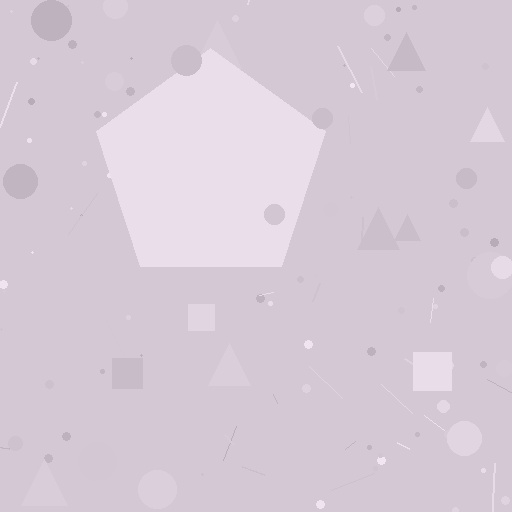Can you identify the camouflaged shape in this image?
The camouflaged shape is a pentagon.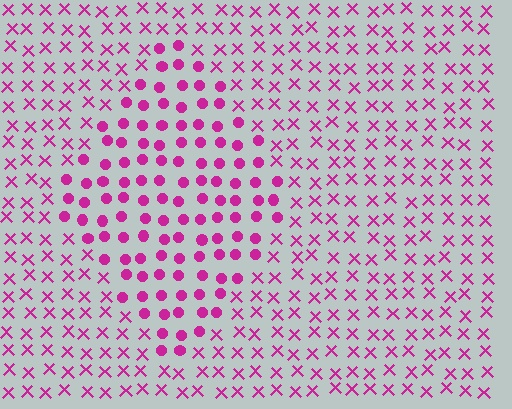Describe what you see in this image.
The image is filled with small magenta elements arranged in a uniform grid. A diamond-shaped region contains circles, while the surrounding area contains X marks. The boundary is defined purely by the change in element shape.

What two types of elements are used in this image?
The image uses circles inside the diamond region and X marks outside it.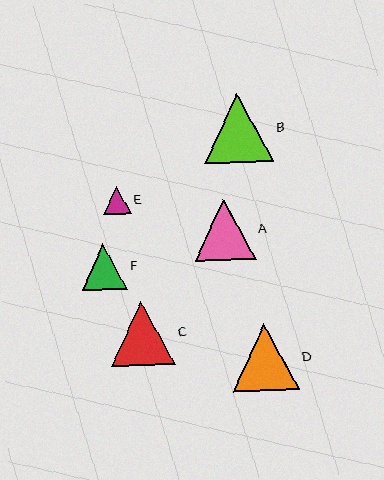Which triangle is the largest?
Triangle B is the largest with a size of approximately 69 pixels.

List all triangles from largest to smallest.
From largest to smallest: B, D, C, A, F, E.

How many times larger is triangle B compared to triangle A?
Triangle B is approximately 1.1 times the size of triangle A.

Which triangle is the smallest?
Triangle E is the smallest with a size of approximately 28 pixels.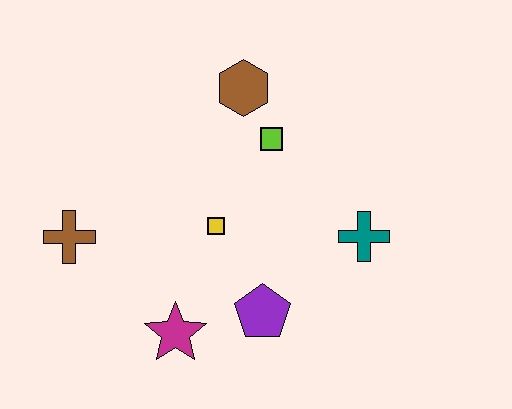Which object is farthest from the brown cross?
The teal cross is farthest from the brown cross.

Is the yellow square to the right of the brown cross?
Yes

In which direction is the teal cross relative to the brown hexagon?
The teal cross is below the brown hexagon.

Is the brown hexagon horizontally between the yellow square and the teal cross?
Yes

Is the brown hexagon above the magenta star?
Yes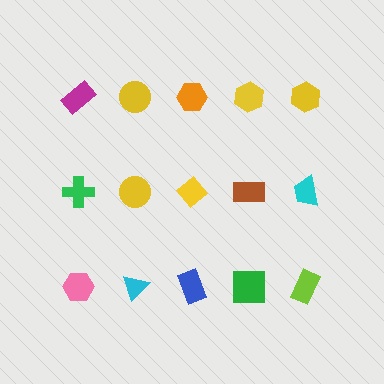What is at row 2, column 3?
A yellow diamond.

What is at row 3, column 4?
A green square.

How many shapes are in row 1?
5 shapes.